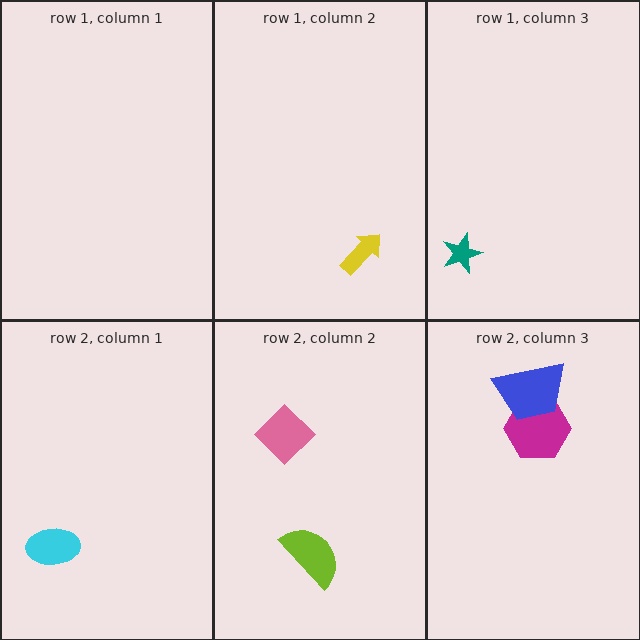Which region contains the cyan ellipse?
The row 2, column 1 region.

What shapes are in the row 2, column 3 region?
The magenta hexagon, the blue trapezoid.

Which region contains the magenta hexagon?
The row 2, column 3 region.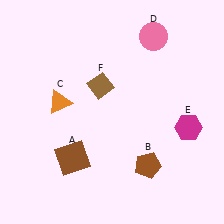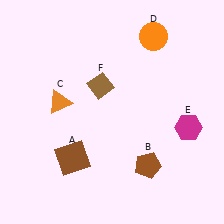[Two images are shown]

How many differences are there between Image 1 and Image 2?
There is 1 difference between the two images.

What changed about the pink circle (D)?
In Image 1, D is pink. In Image 2, it changed to orange.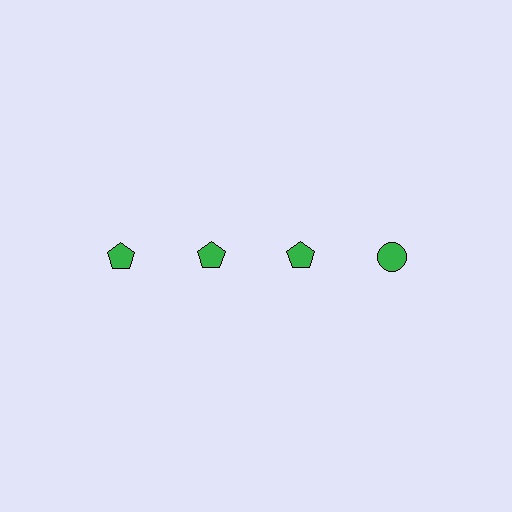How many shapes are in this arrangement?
There are 4 shapes arranged in a grid pattern.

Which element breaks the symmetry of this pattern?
The green circle in the top row, second from right column breaks the symmetry. All other shapes are green pentagons.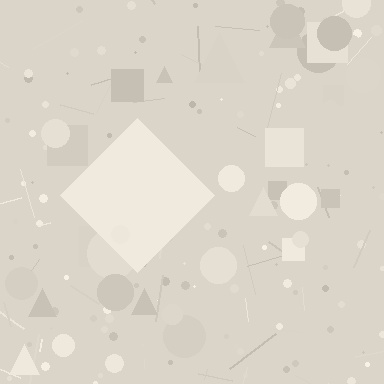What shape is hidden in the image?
A diamond is hidden in the image.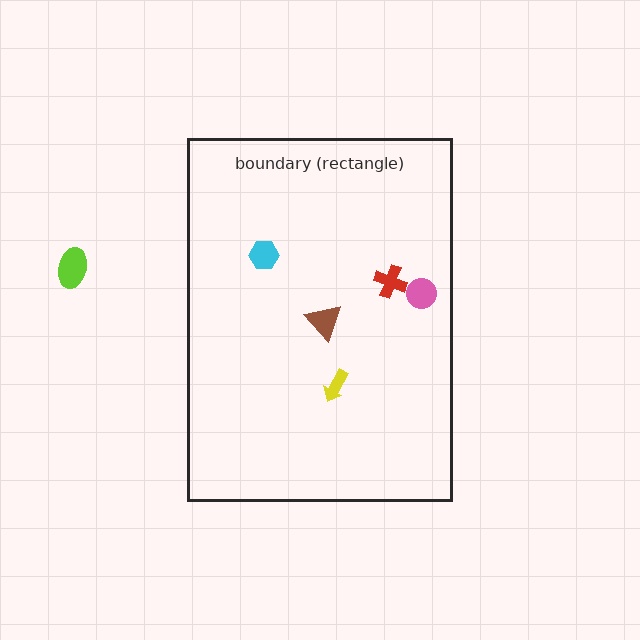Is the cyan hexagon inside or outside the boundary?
Inside.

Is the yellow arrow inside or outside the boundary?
Inside.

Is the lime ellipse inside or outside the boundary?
Outside.